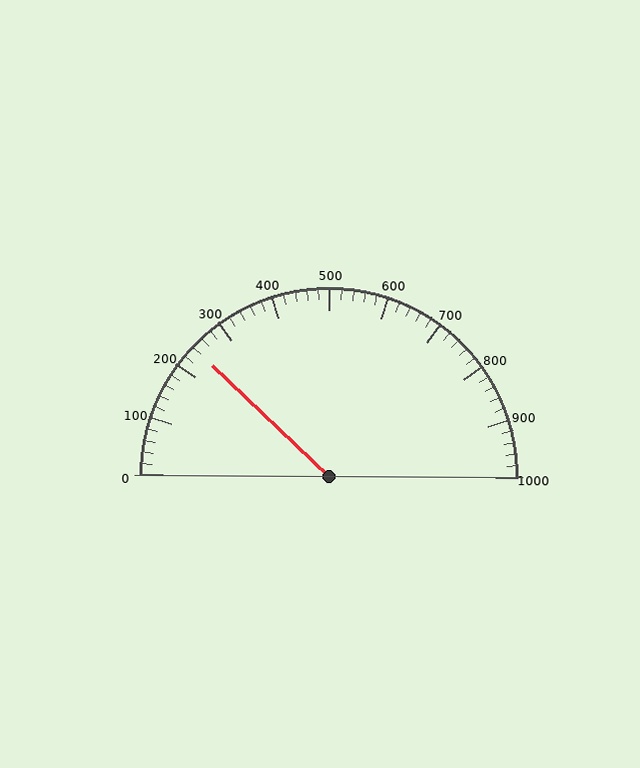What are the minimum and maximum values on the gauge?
The gauge ranges from 0 to 1000.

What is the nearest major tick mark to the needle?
The nearest major tick mark is 200.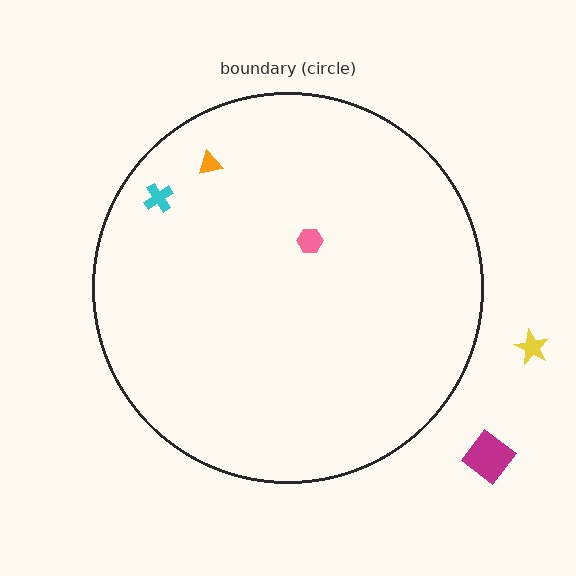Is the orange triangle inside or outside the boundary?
Inside.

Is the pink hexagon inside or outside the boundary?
Inside.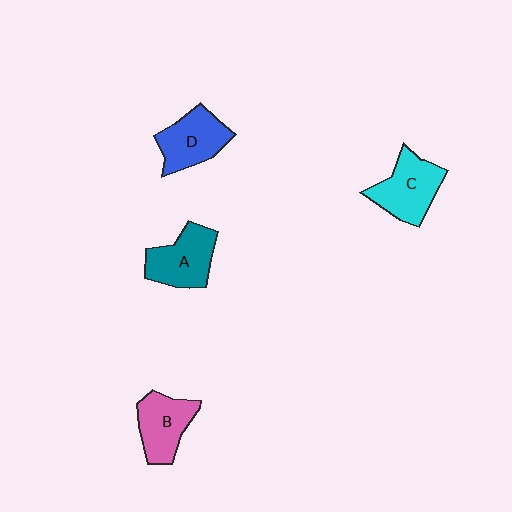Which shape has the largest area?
Shape C (cyan).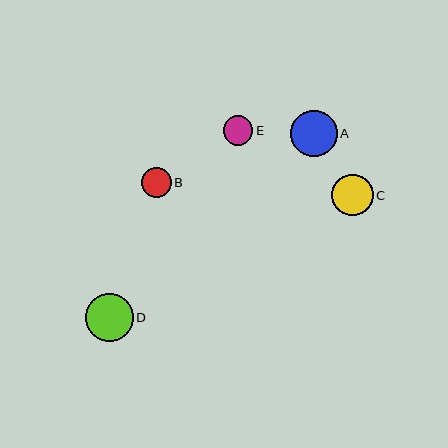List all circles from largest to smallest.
From largest to smallest: D, A, C, B, E.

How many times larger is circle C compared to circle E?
Circle C is approximately 1.4 times the size of circle E.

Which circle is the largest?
Circle D is the largest with a size of approximately 48 pixels.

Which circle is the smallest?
Circle E is the smallest with a size of approximately 30 pixels.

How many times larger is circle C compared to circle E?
Circle C is approximately 1.4 times the size of circle E.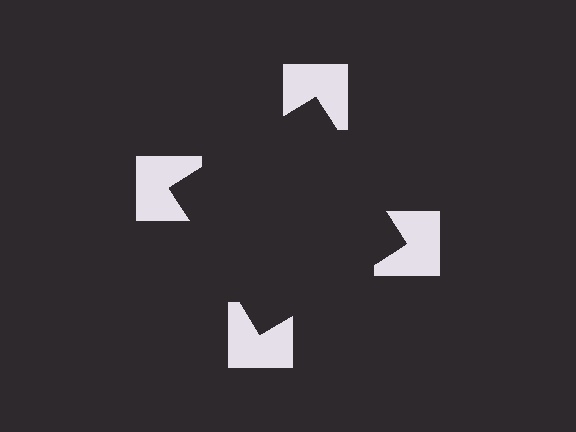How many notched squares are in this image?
There are 4 — one at each vertex of the illusory square.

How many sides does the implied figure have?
4 sides.